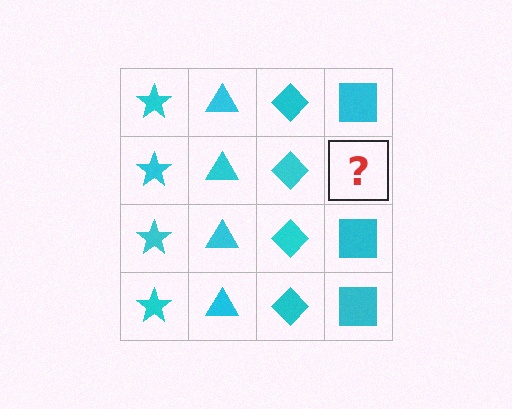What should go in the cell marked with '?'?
The missing cell should contain a cyan square.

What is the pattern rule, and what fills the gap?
The rule is that each column has a consistent shape. The gap should be filled with a cyan square.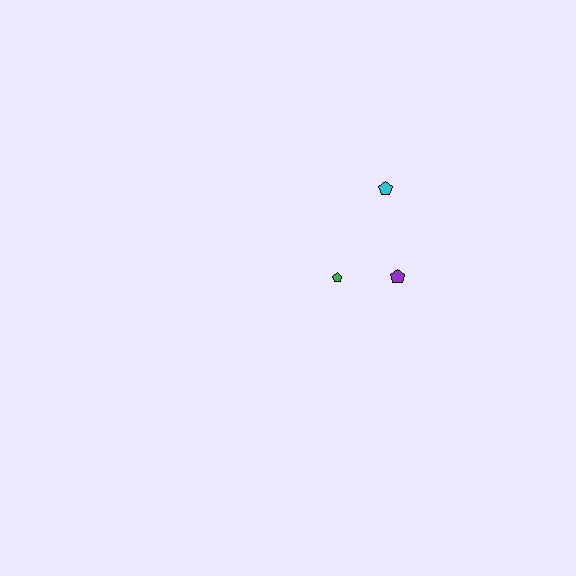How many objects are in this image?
There are 3 objects.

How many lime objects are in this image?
There are no lime objects.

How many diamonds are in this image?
There are no diamonds.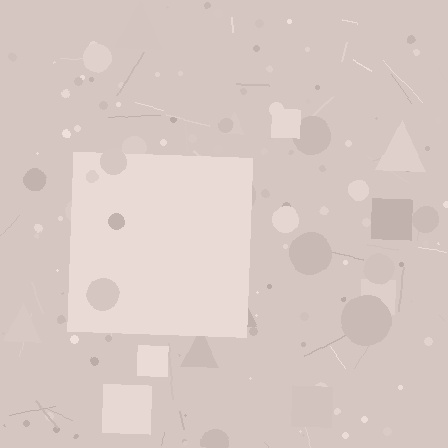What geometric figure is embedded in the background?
A square is embedded in the background.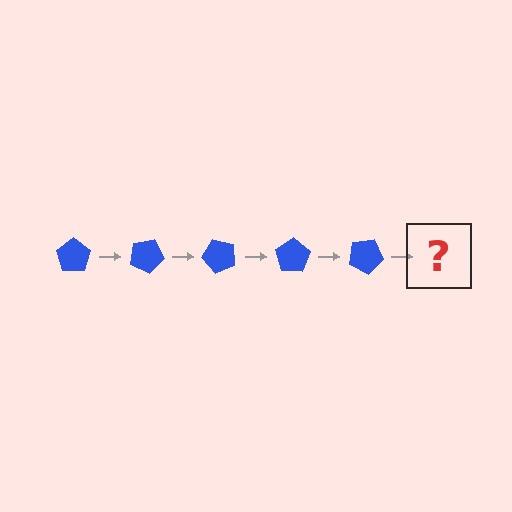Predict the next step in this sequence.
The next step is a blue pentagon rotated 125 degrees.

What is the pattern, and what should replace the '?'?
The pattern is that the pentagon rotates 25 degrees each step. The '?' should be a blue pentagon rotated 125 degrees.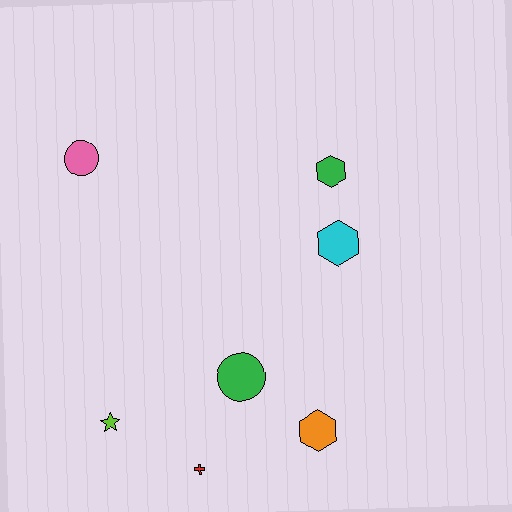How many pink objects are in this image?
There is 1 pink object.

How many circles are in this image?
There are 2 circles.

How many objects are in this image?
There are 7 objects.